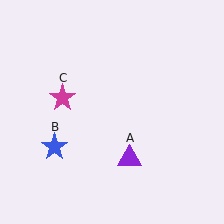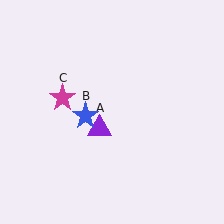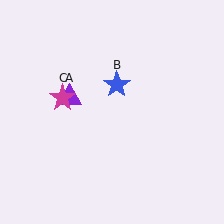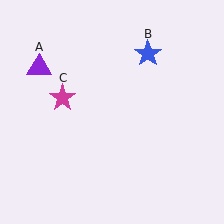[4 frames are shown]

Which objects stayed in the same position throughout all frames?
Magenta star (object C) remained stationary.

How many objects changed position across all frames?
2 objects changed position: purple triangle (object A), blue star (object B).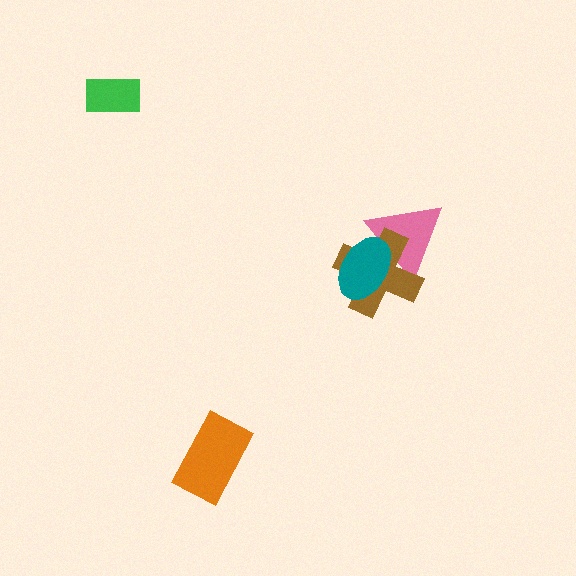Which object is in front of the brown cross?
The teal ellipse is in front of the brown cross.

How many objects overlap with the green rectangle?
0 objects overlap with the green rectangle.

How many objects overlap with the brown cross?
2 objects overlap with the brown cross.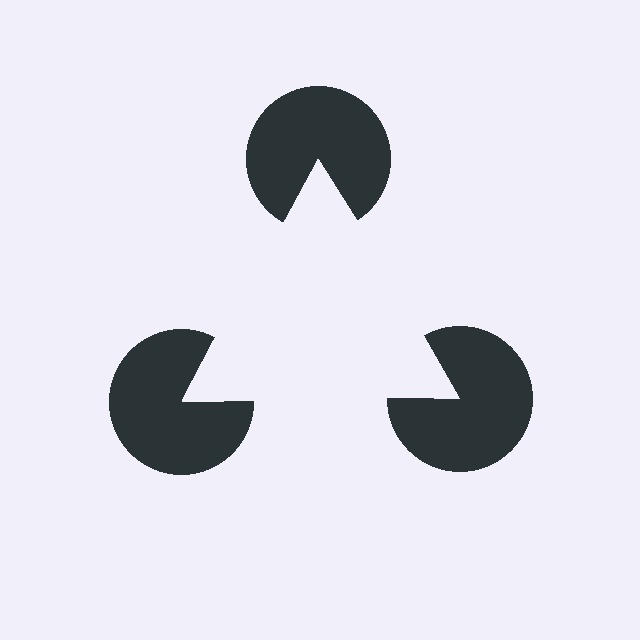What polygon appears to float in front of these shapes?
An illusory triangle — its edges are inferred from the aligned wedge cuts in the pac-man discs, not physically drawn.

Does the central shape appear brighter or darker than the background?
It typically appears slightly brighter than the background, even though no actual brightness change is drawn.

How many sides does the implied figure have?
3 sides.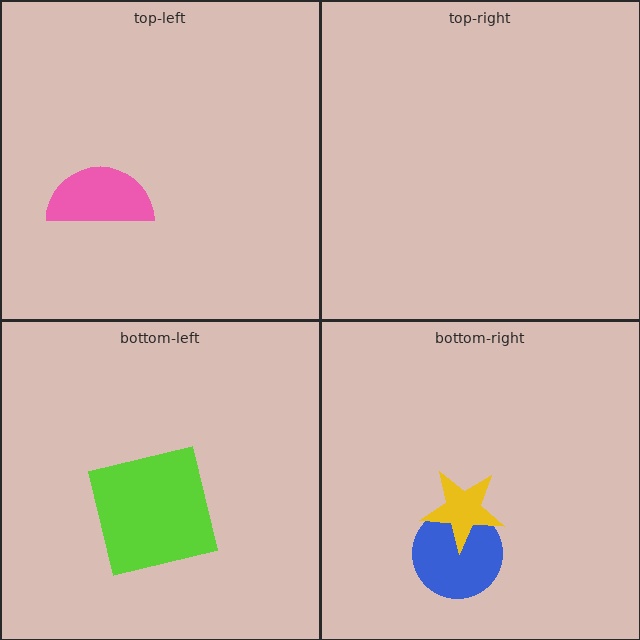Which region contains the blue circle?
The bottom-right region.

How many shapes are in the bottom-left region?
1.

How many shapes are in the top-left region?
1.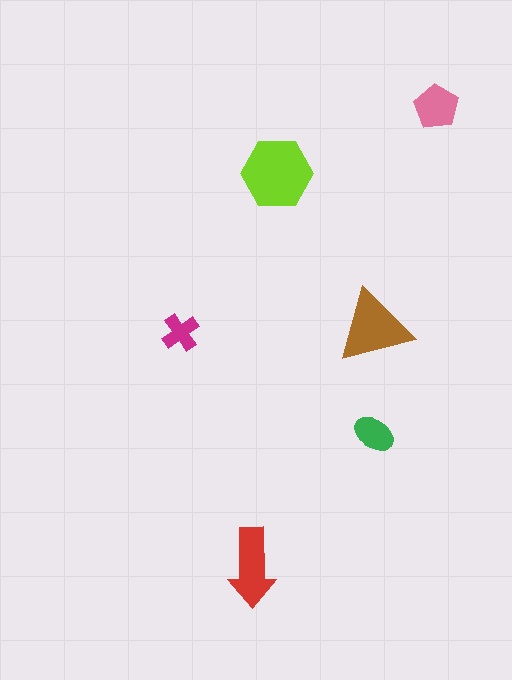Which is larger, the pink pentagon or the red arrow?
The red arrow.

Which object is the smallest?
The magenta cross.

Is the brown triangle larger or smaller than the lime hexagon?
Smaller.